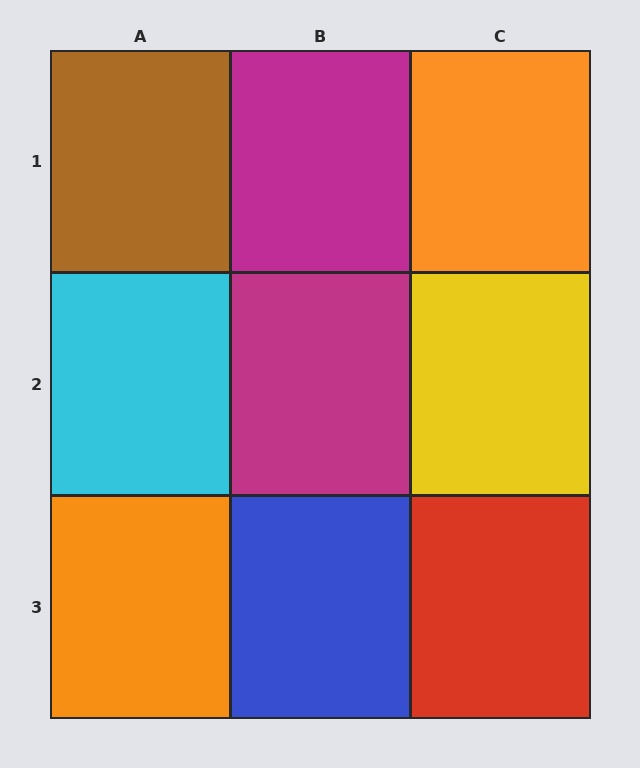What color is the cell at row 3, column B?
Blue.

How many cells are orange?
2 cells are orange.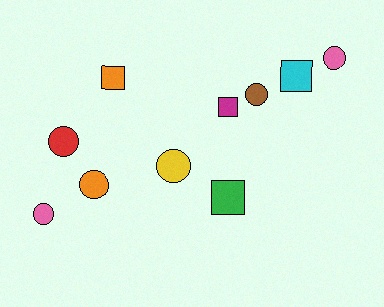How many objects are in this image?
There are 10 objects.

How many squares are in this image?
There are 4 squares.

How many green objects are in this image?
There is 1 green object.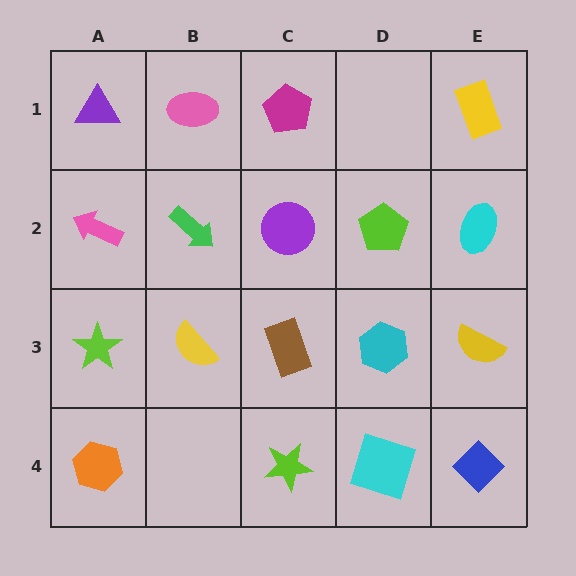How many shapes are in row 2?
5 shapes.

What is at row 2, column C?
A purple circle.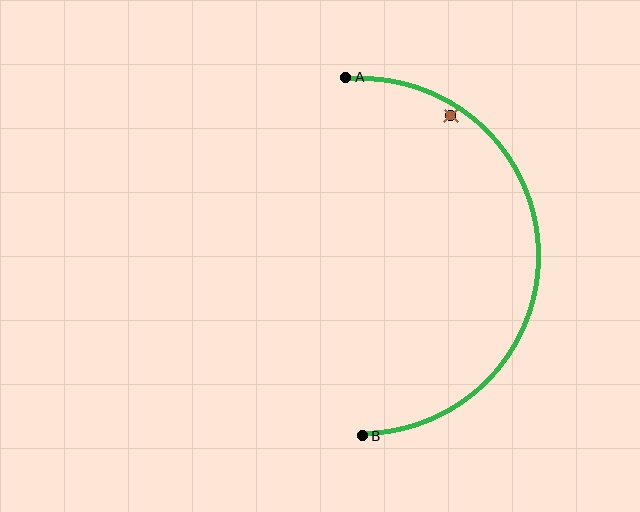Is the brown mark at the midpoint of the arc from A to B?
No — the brown mark does not lie on the arc at all. It sits slightly inside the curve.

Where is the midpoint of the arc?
The arc midpoint is the point on the curve farthest from the straight line joining A and B. It sits to the right of that line.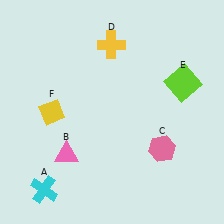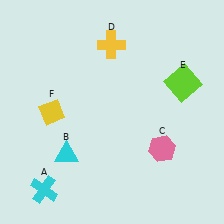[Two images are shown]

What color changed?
The triangle (B) changed from pink in Image 1 to cyan in Image 2.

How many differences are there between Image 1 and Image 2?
There is 1 difference between the two images.